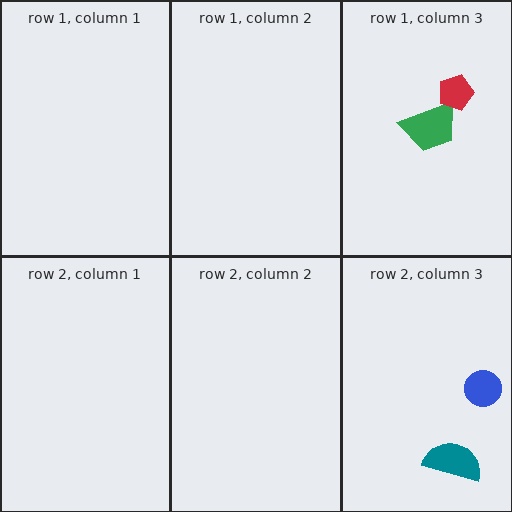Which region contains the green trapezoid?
The row 1, column 3 region.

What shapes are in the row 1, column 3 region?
The green trapezoid, the red pentagon.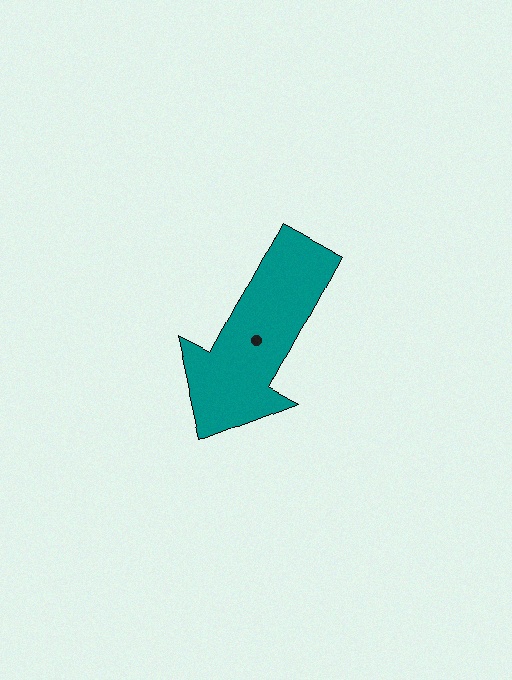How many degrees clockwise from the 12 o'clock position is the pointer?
Approximately 208 degrees.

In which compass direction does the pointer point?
Southwest.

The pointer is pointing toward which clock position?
Roughly 7 o'clock.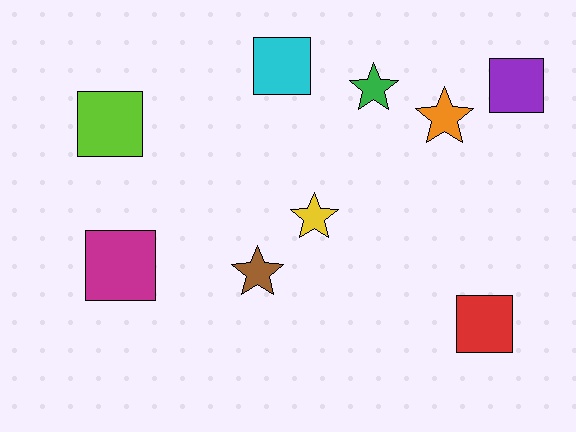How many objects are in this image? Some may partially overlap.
There are 9 objects.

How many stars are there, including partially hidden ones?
There are 4 stars.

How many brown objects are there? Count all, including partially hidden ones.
There is 1 brown object.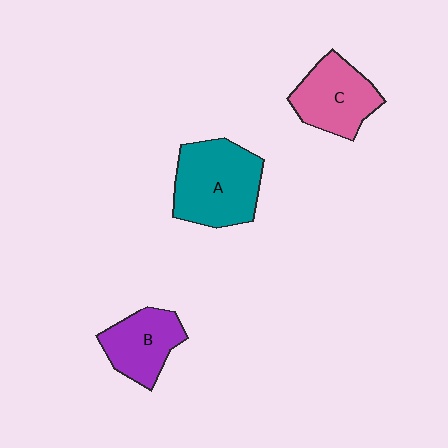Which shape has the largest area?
Shape A (teal).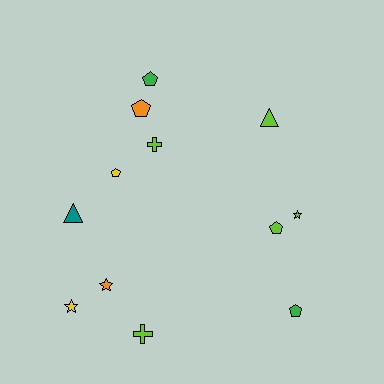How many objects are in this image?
There are 12 objects.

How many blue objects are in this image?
There are no blue objects.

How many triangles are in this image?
There are 2 triangles.